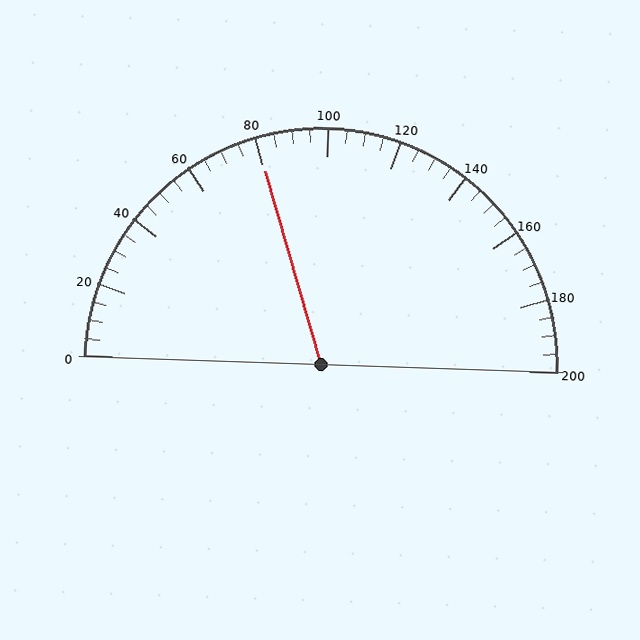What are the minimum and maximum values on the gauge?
The gauge ranges from 0 to 200.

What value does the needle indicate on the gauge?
The needle indicates approximately 80.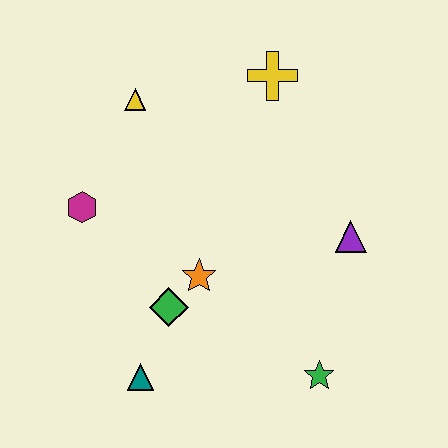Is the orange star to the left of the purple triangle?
Yes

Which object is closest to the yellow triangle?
The magenta hexagon is closest to the yellow triangle.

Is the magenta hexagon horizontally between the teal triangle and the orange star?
No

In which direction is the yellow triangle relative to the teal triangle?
The yellow triangle is above the teal triangle.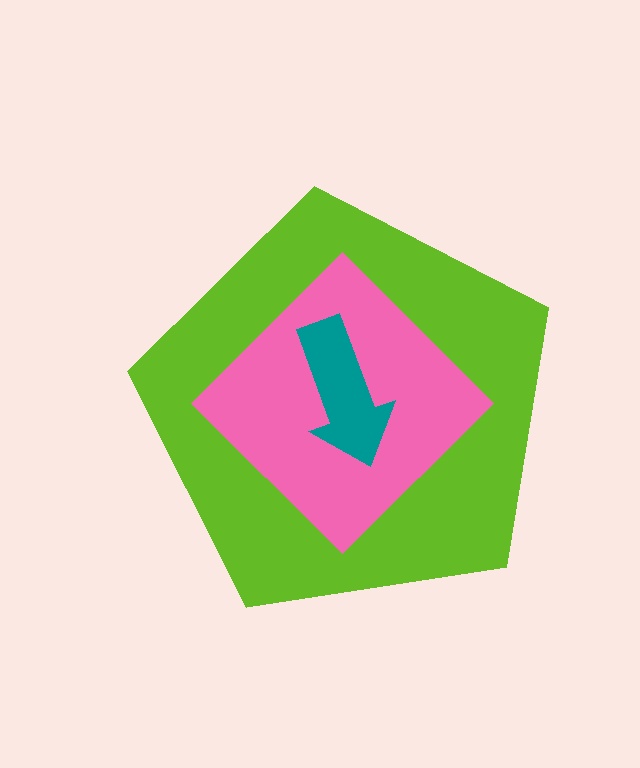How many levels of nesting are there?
3.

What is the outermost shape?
The lime pentagon.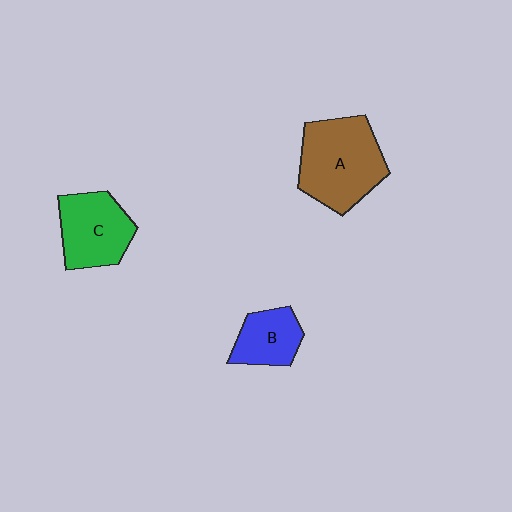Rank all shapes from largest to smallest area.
From largest to smallest: A (brown), C (green), B (blue).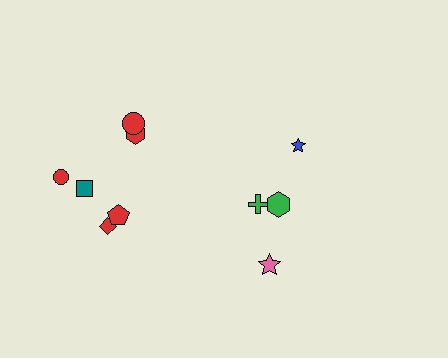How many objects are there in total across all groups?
There are 10 objects.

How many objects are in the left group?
There are 6 objects.